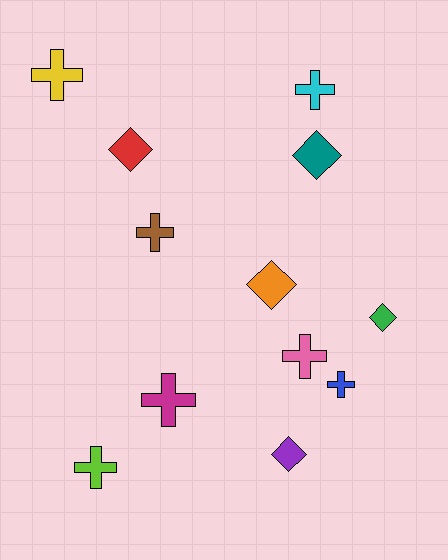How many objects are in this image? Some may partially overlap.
There are 12 objects.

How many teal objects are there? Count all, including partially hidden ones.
There is 1 teal object.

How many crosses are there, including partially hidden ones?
There are 7 crosses.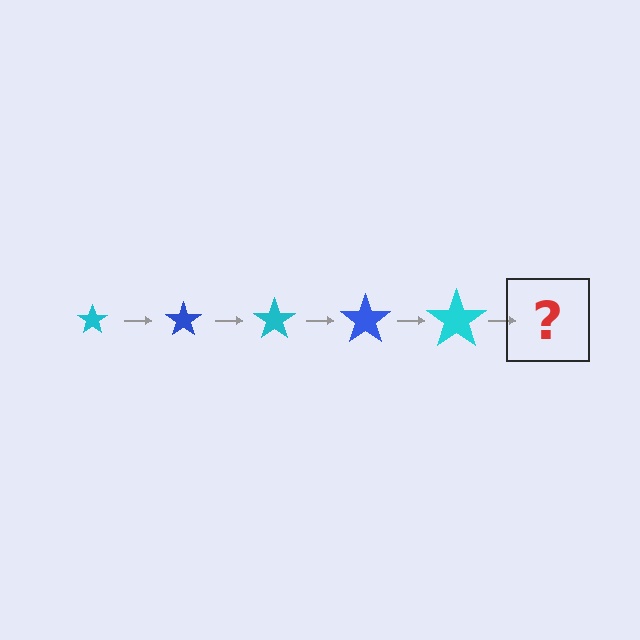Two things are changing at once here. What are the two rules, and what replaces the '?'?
The two rules are that the star grows larger each step and the color cycles through cyan and blue. The '?' should be a blue star, larger than the previous one.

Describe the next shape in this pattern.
It should be a blue star, larger than the previous one.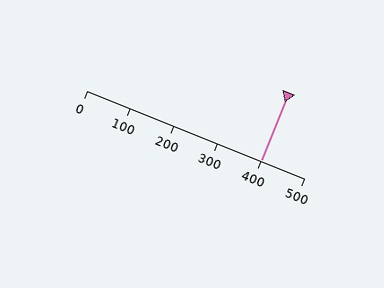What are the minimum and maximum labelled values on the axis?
The axis runs from 0 to 500.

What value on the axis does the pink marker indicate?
The marker indicates approximately 400.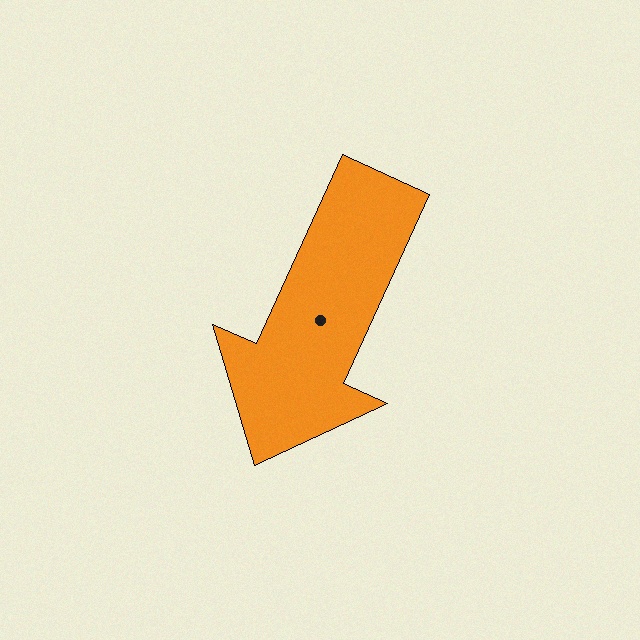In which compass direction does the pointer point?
Southwest.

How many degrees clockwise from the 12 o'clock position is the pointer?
Approximately 204 degrees.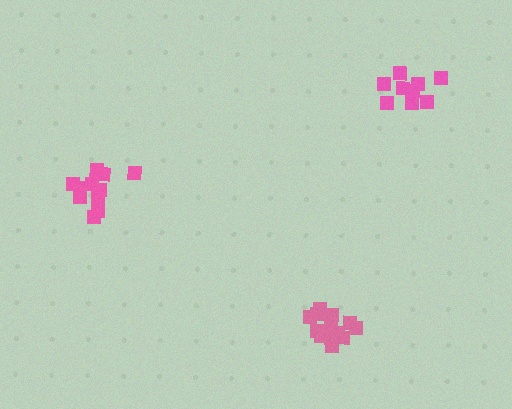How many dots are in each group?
Group 1: 11 dots, Group 2: 10 dots, Group 3: 15 dots (36 total).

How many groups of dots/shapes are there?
There are 3 groups.